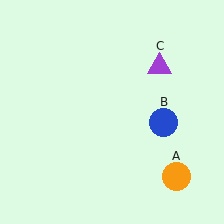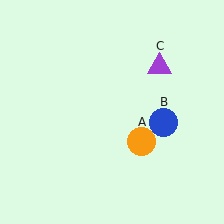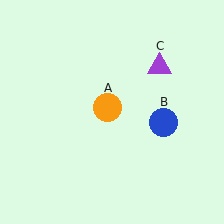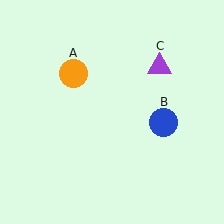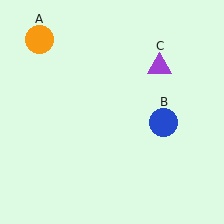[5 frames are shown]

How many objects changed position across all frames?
1 object changed position: orange circle (object A).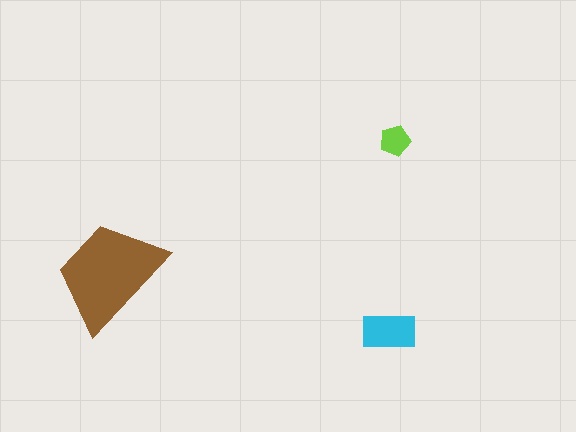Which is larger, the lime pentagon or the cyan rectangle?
The cyan rectangle.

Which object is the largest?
The brown trapezoid.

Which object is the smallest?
The lime pentagon.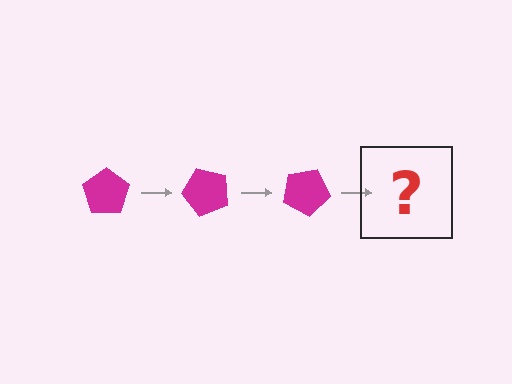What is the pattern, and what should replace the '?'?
The pattern is that the pentagon rotates 50 degrees each step. The '?' should be a magenta pentagon rotated 150 degrees.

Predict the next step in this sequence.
The next step is a magenta pentagon rotated 150 degrees.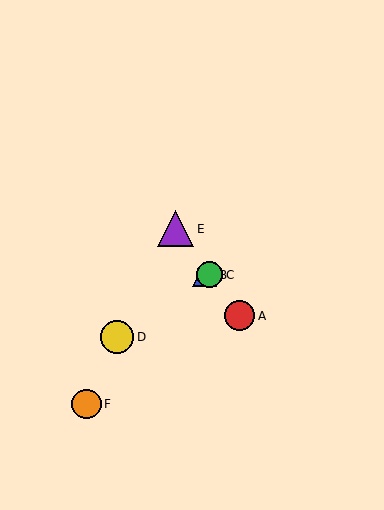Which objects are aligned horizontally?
Objects B, C are aligned horizontally.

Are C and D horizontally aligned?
No, C is at y≈275 and D is at y≈337.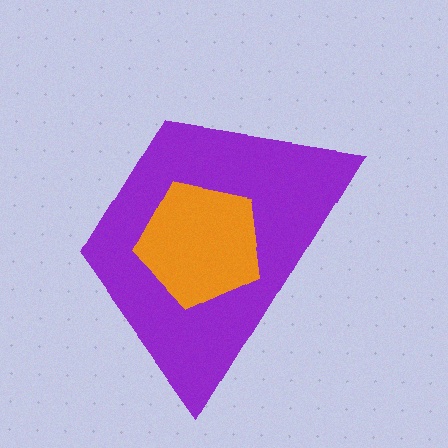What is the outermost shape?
The purple trapezoid.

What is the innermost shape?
The orange pentagon.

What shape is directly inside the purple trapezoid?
The orange pentagon.